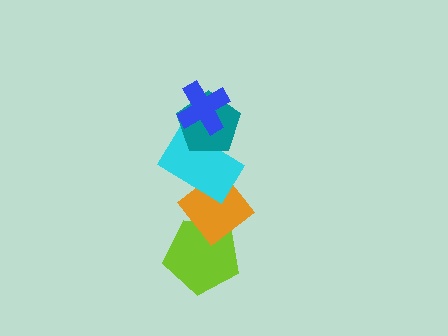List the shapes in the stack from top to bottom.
From top to bottom: the blue cross, the teal pentagon, the cyan rectangle, the orange diamond, the lime pentagon.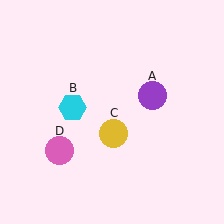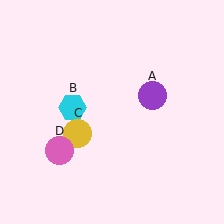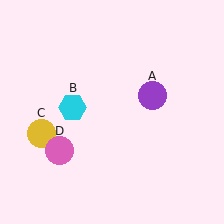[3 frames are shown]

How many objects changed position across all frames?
1 object changed position: yellow circle (object C).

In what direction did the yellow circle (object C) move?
The yellow circle (object C) moved left.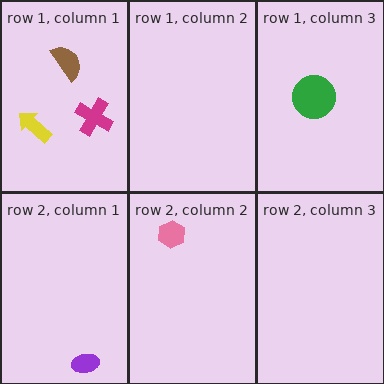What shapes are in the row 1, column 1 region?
The magenta cross, the yellow arrow, the brown semicircle.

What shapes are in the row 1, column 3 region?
The green circle.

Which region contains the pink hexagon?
The row 2, column 2 region.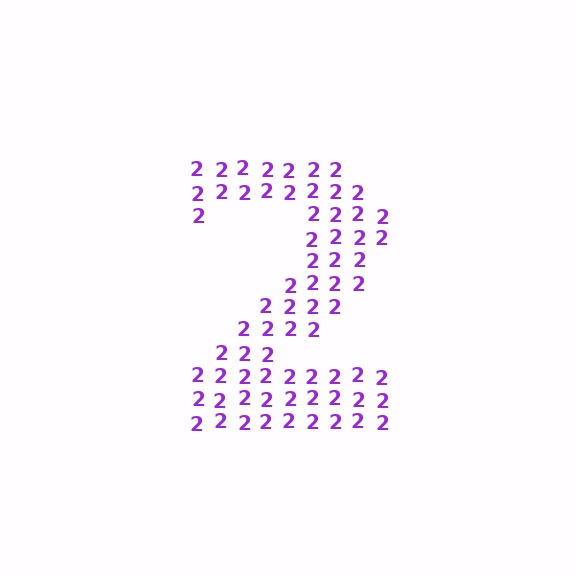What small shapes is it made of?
It is made of small digit 2's.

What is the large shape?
The large shape is the digit 2.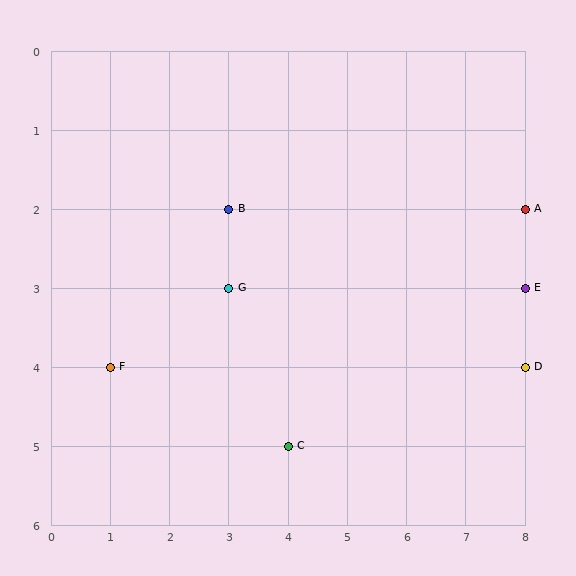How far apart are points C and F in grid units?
Points C and F are 3 columns and 1 row apart (about 3.2 grid units diagonally).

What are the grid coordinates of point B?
Point B is at grid coordinates (3, 2).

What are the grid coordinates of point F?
Point F is at grid coordinates (1, 4).